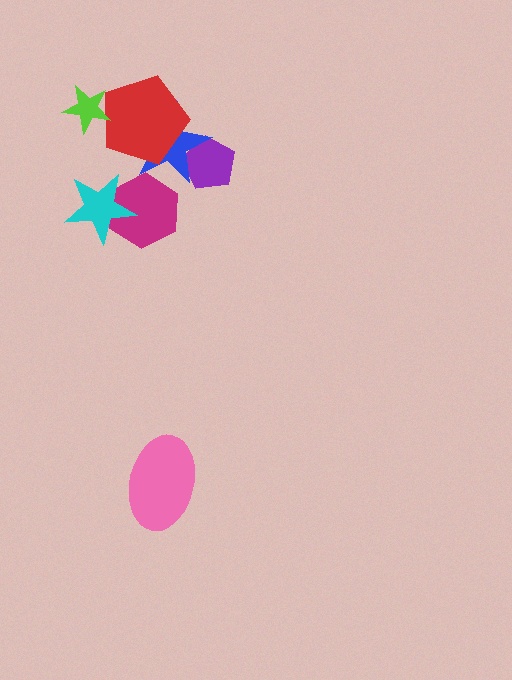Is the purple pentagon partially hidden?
Yes, it is partially covered by another shape.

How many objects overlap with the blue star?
3 objects overlap with the blue star.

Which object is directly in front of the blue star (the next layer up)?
The magenta hexagon is directly in front of the blue star.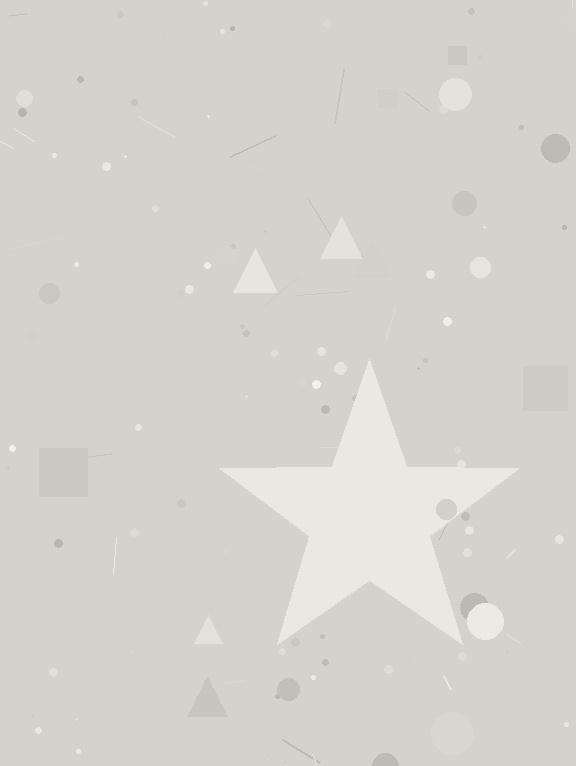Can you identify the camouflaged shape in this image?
The camouflaged shape is a star.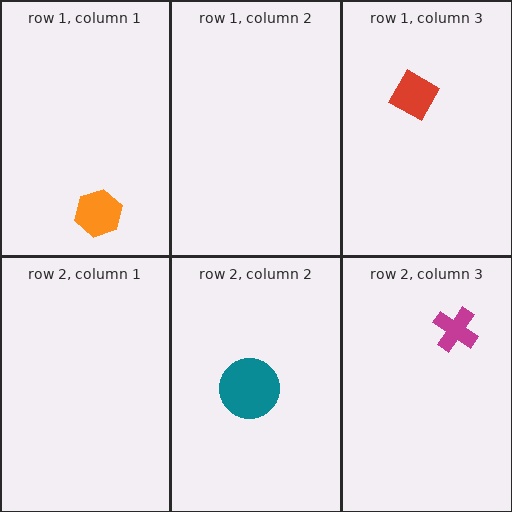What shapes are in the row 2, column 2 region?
The teal circle.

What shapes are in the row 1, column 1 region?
The orange hexagon.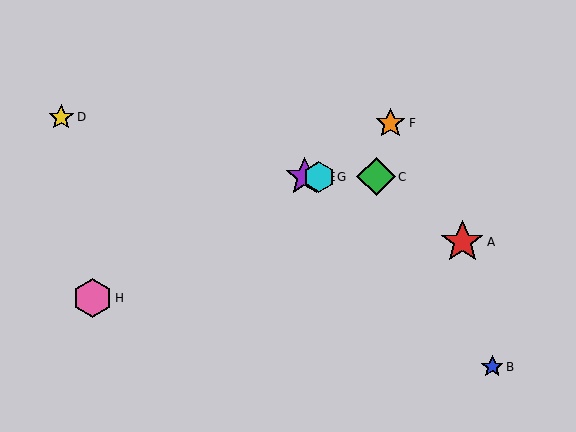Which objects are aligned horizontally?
Objects C, E, G are aligned horizontally.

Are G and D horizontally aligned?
No, G is at y≈177 and D is at y≈117.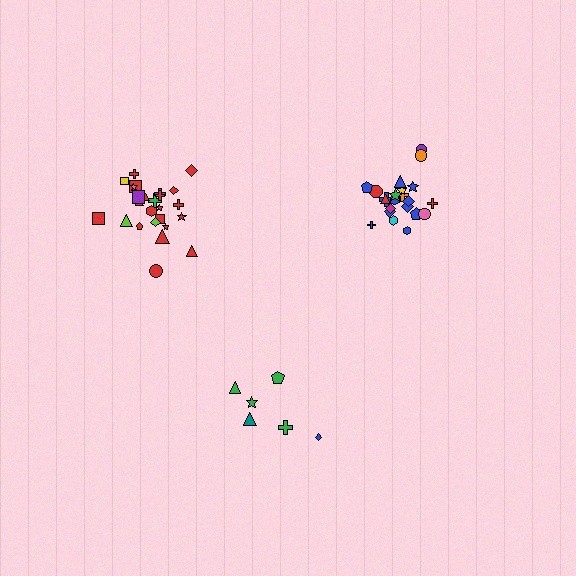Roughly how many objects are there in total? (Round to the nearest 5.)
Roughly 55 objects in total.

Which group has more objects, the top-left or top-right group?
The top-left group.